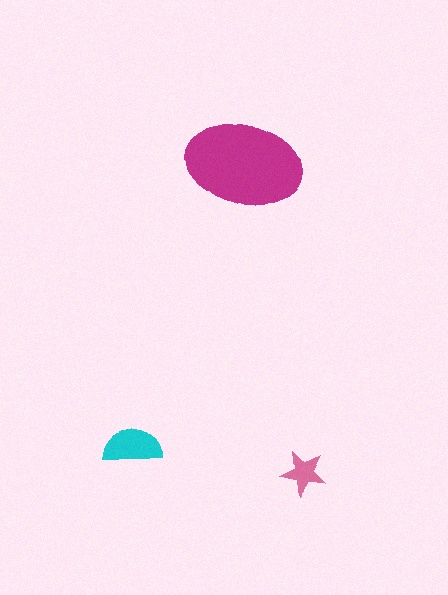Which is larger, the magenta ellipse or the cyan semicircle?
The magenta ellipse.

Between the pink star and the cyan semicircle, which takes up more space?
The cyan semicircle.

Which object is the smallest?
The pink star.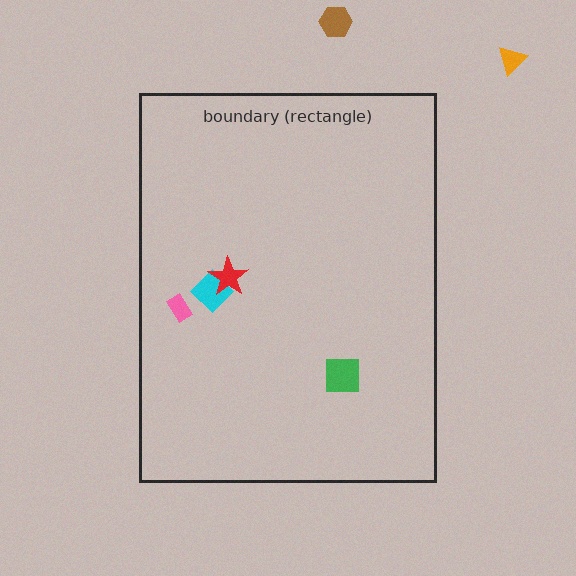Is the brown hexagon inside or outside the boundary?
Outside.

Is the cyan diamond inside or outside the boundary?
Inside.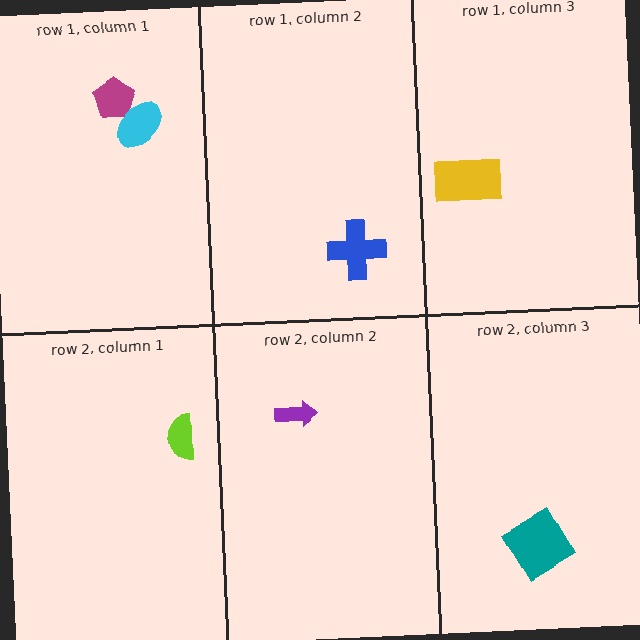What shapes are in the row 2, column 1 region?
The lime semicircle.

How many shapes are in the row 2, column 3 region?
1.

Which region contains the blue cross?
The row 1, column 2 region.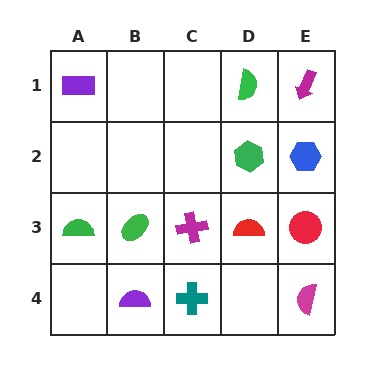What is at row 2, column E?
A blue hexagon.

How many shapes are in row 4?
3 shapes.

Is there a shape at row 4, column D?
No, that cell is empty.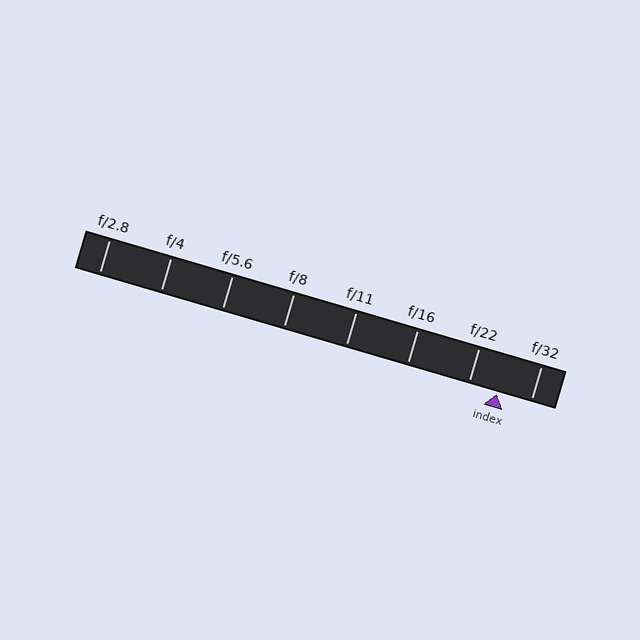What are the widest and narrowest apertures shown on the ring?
The widest aperture shown is f/2.8 and the narrowest is f/32.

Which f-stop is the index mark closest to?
The index mark is closest to f/22.